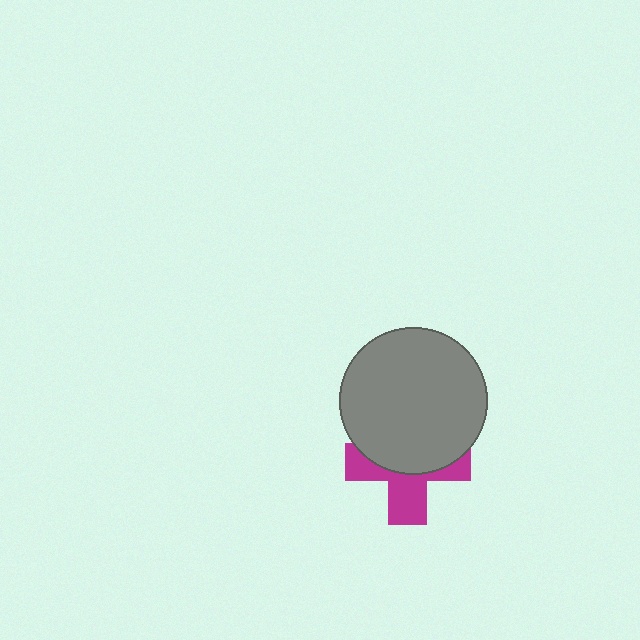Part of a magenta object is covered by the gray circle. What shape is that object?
It is a cross.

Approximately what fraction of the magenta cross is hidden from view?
Roughly 54% of the magenta cross is hidden behind the gray circle.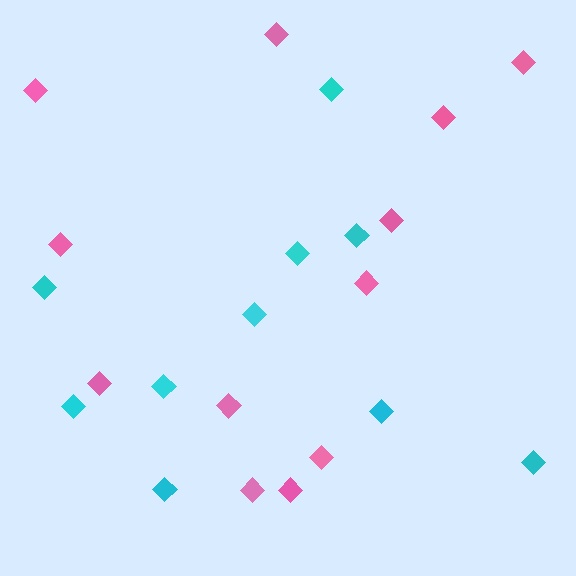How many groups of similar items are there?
There are 2 groups: one group of cyan diamonds (10) and one group of pink diamonds (12).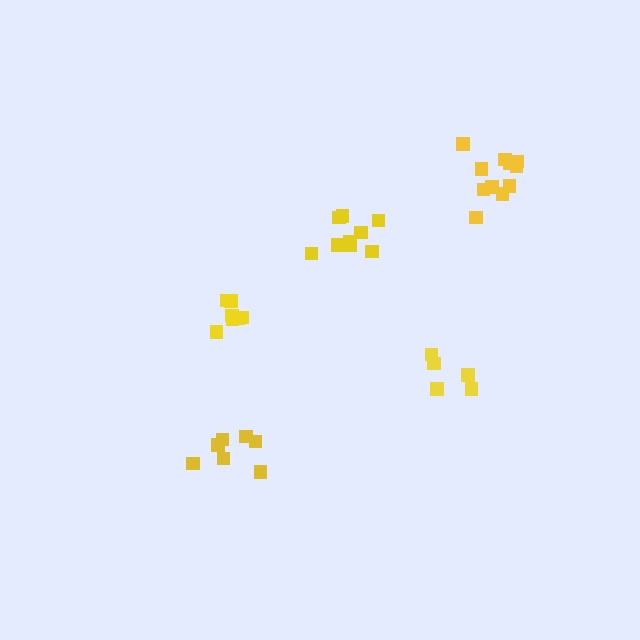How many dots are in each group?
Group 1: 11 dots, Group 2: 5 dots, Group 3: 7 dots, Group 4: 8 dots, Group 5: 9 dots (40 total).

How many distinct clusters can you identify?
There are 5 distinct clusters.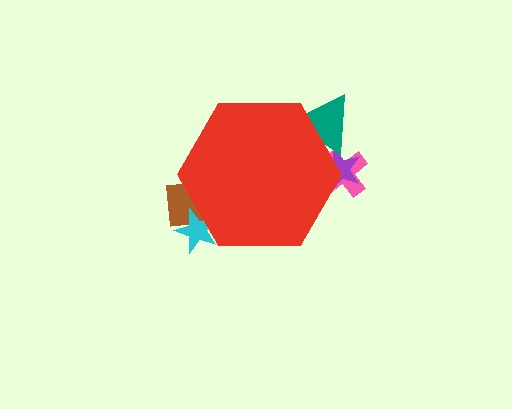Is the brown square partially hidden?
Yes, the brown square is partially hidden behind the red hexagon.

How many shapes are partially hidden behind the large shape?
5 shapes are partially hidden.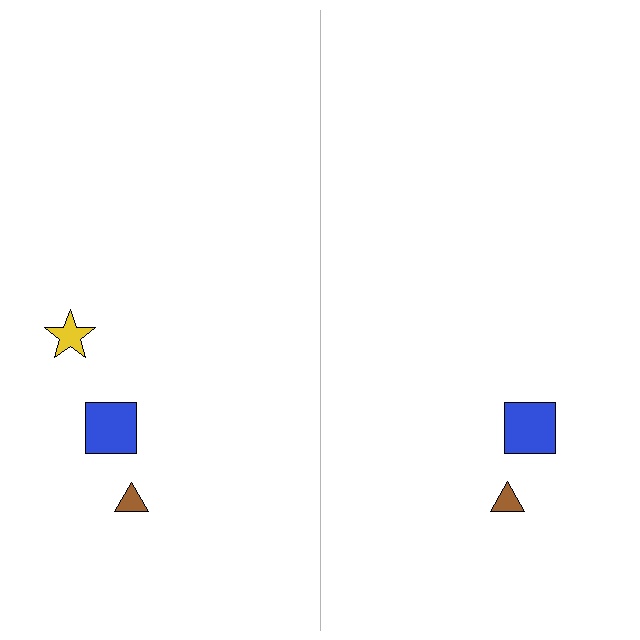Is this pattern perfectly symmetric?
No, the pattern is not perfectly symmetric. A yellow star is missing from the right side.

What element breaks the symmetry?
A yellow star is missing from the right side.